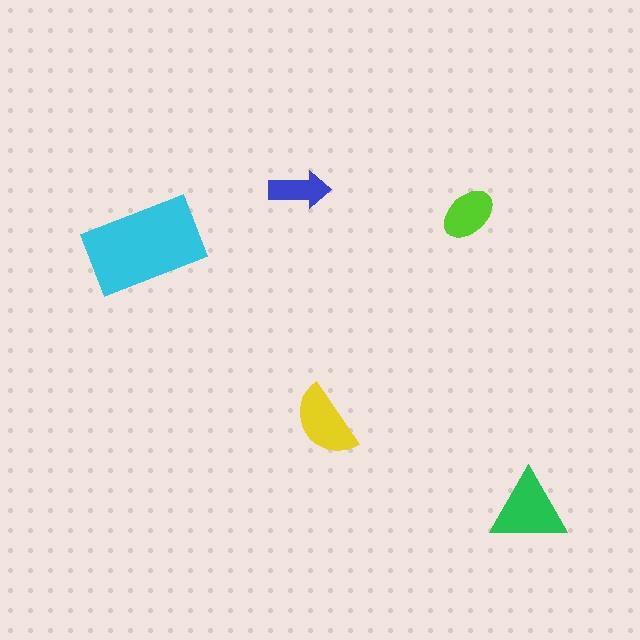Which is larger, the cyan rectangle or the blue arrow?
The cyan rectangle.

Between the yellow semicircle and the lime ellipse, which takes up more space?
The yellow semicircle.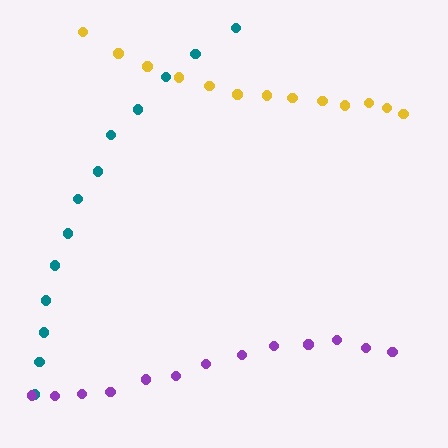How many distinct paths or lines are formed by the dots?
There are 3 distinct paths.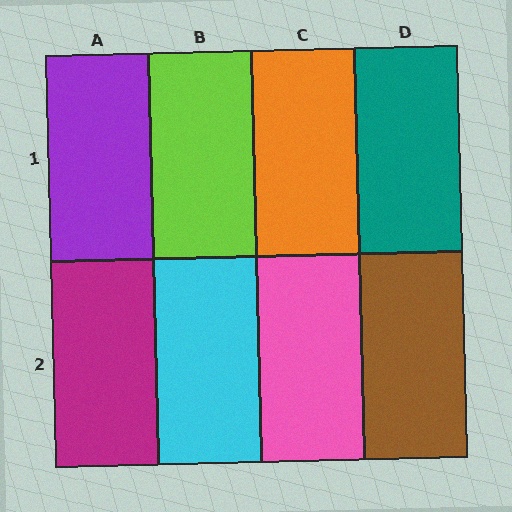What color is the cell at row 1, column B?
Lime.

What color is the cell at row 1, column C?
Orange.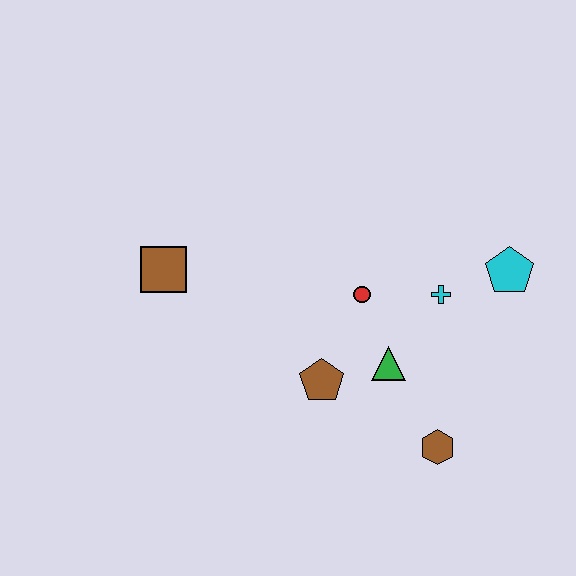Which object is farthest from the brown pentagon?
The cyan pentagon is farthest from the brown pentagon.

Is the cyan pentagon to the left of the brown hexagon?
No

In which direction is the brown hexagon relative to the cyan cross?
The brown hexagon is below the cyan cross.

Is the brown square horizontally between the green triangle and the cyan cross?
No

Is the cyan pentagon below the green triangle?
No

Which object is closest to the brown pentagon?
The green triangle is closest to the brown pentagon.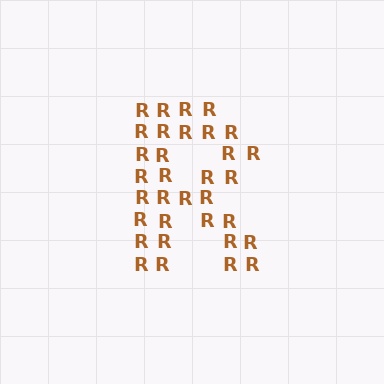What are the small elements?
The small elements are letter R's.